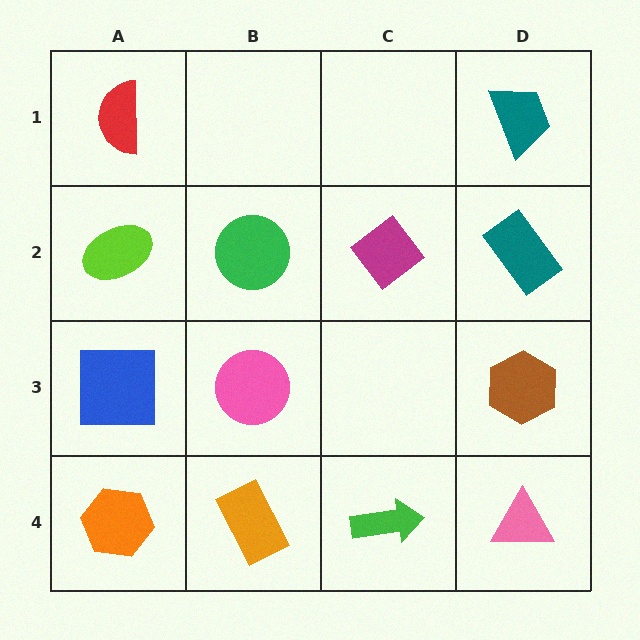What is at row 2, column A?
A lime ellipse.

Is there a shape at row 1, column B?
No, that cell is empty.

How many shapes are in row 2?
4 shapes.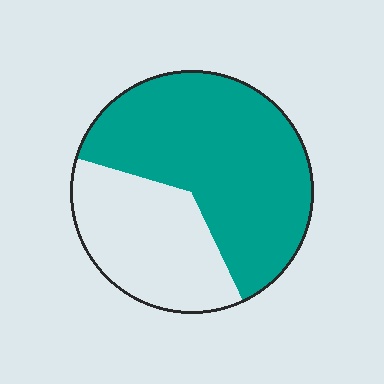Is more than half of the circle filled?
Yes.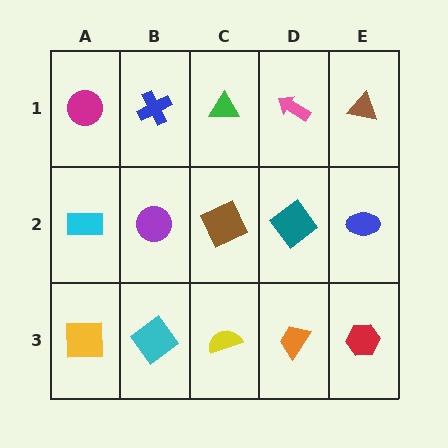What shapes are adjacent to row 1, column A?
A cyan rectangle (row 2, column A), a blue cross (row 1, column B).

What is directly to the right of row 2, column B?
A brown square.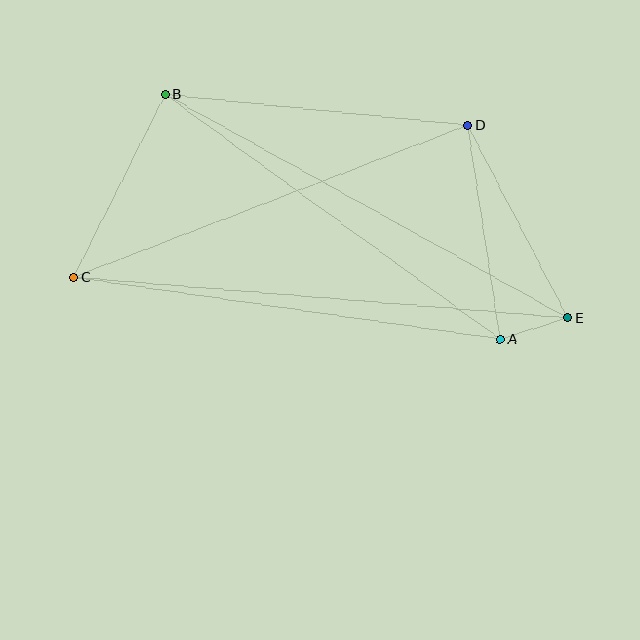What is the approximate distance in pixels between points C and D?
The distance between C and D is approximately 423 pixels.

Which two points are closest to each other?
Points A and E are closest to each other.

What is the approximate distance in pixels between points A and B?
The distance between A and B is approximately 416 pixels.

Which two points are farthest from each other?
Points C and E are farthest from each other.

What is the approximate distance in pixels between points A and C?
The distance between A and C is approximately 431 pixels.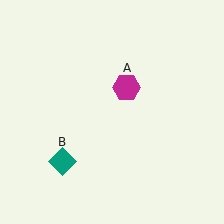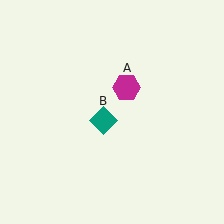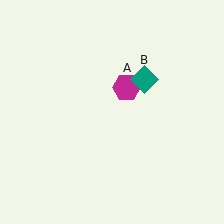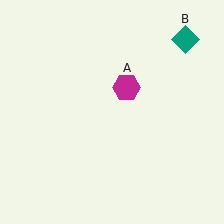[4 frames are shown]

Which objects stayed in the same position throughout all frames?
Magenta hexagon (object A) remained stationary.